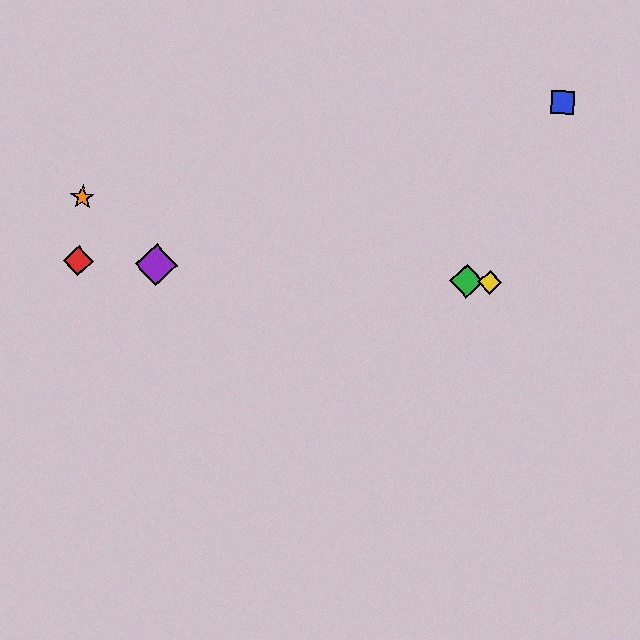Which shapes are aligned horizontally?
The red diamond, the green diamond, the yellow diamond, the purple diamond are aligned horizontally.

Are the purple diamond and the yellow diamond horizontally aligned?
Yes, both are at y≈265.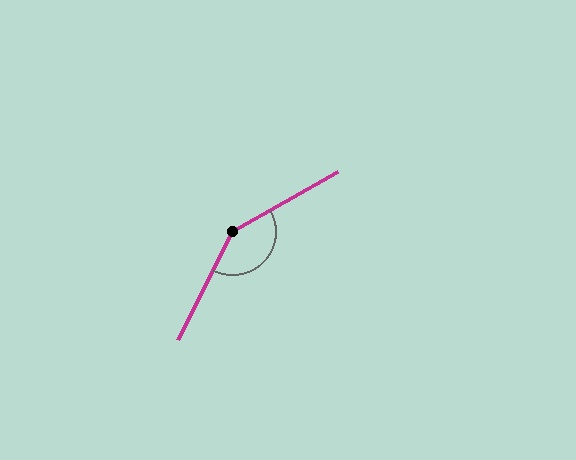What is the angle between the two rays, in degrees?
Approximately 146 degrees.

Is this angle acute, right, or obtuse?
It is obtuse.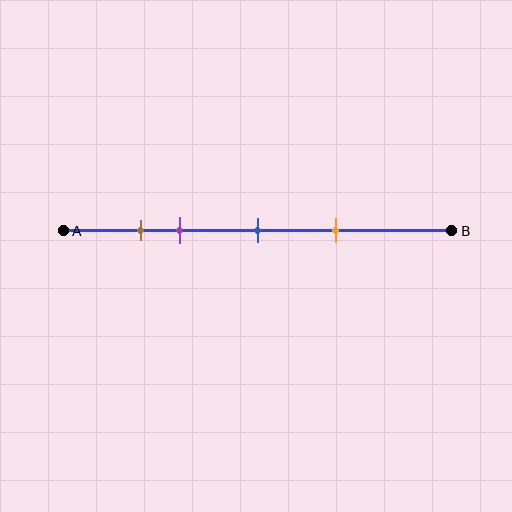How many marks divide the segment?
There are 4 marks dividing the segment.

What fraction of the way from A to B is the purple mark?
The purple mark is approximately 30% (0.3) of the way from A to B.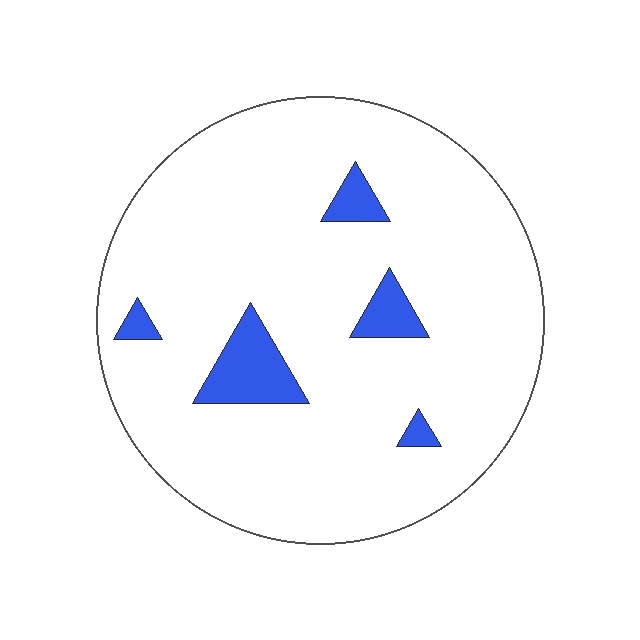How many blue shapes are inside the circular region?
5.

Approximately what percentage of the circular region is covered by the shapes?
Approximately 10%.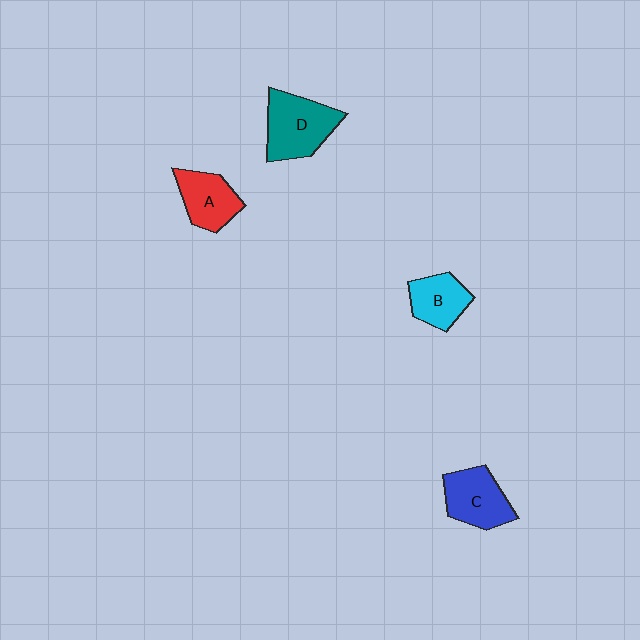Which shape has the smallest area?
Shape B (cyan).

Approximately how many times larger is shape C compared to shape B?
Approximately 1.2 times.